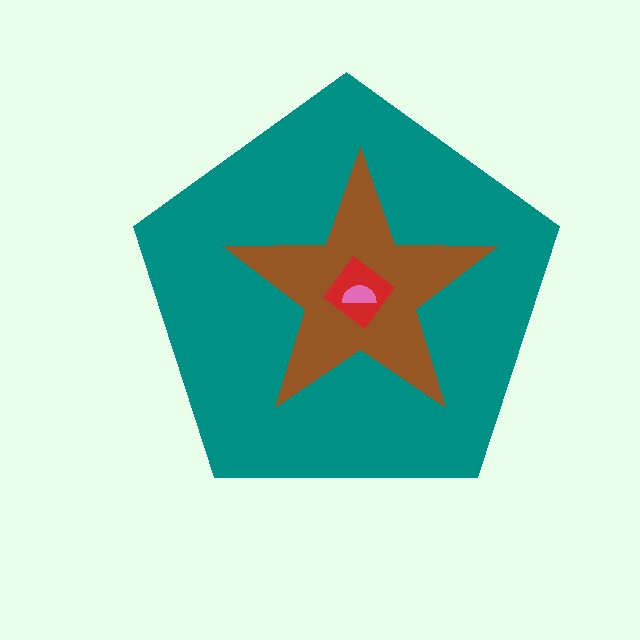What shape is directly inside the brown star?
The red diamond.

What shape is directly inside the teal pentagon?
The brown star.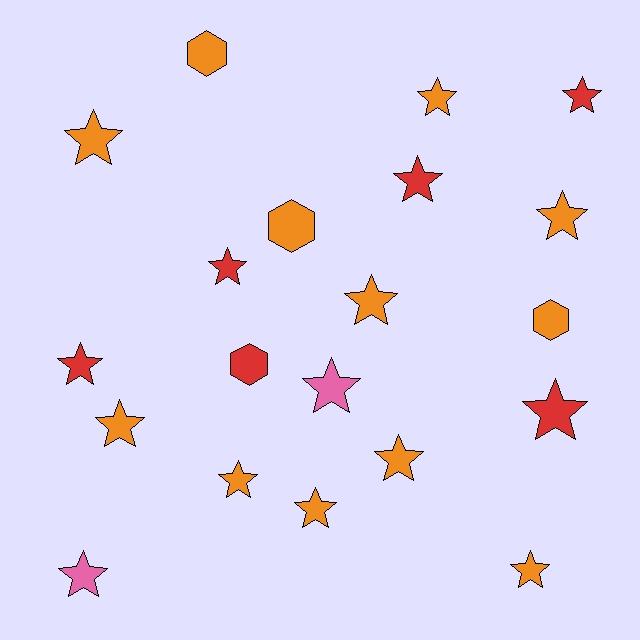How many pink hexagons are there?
There are no pink hexagons.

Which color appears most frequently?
Orange, with 12 objects.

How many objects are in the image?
There are 20 objects.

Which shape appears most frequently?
Star, with 16 objects.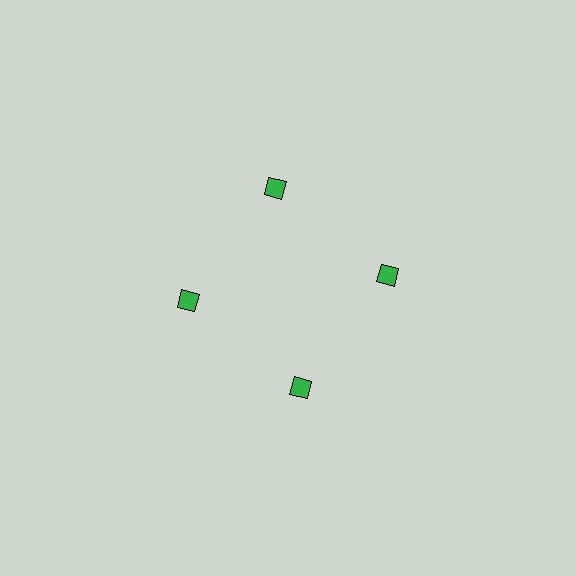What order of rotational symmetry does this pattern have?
This pattern has 4-fold rotational symmetry.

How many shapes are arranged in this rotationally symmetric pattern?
There are 4 shapes, arranged in 4 groups of 1.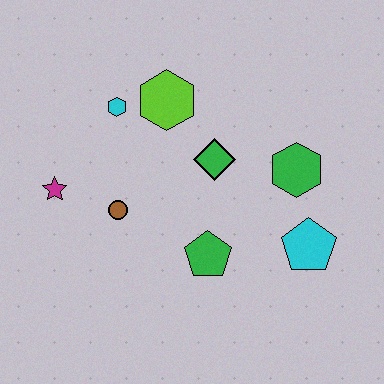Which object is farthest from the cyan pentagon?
The magenta star is farthest from the cyan pentagon.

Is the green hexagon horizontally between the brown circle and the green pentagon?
No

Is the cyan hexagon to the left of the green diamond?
Yes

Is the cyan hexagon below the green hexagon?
No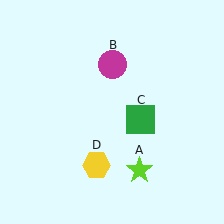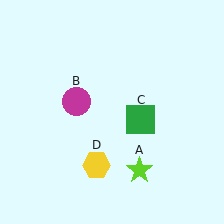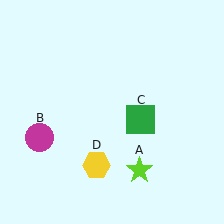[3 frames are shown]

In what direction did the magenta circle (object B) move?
The magenta circle (object B) moved down and to the left.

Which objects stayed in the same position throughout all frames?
Lime star (object A) and green square (object C) and yellow hexagon (object D) remained stationary.